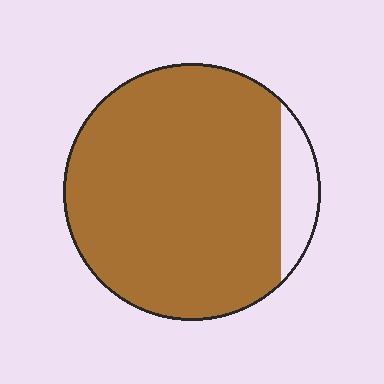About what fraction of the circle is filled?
About nine tenths (9/10).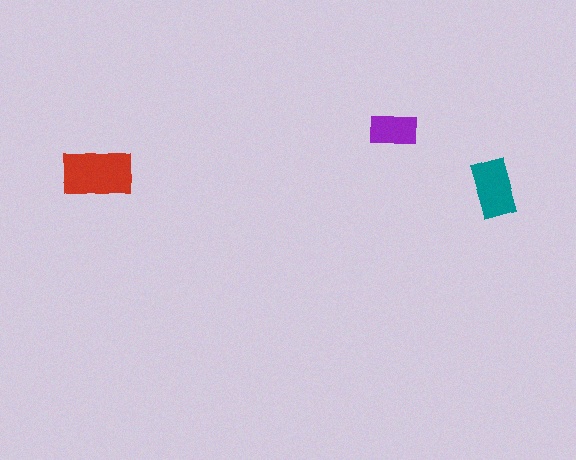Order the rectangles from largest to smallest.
the red one, the teal one, the purple one.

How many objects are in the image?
There are 3 objects in the image.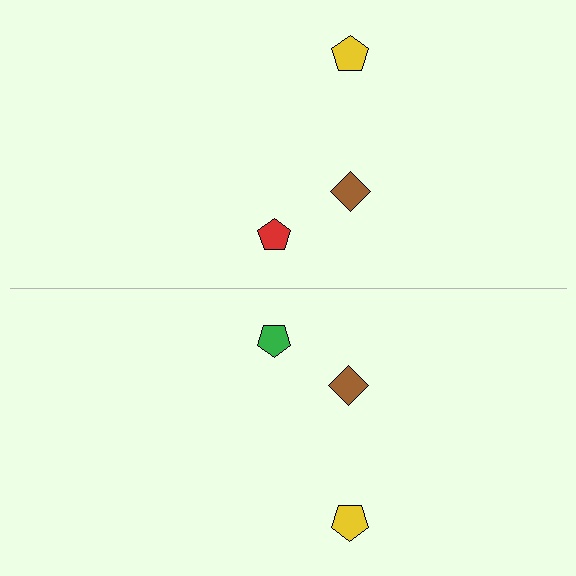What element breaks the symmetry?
The green pentagon on the bottom side breaks the symmetry — its mirror counterpart is red.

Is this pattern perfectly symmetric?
No, the pattern is not perfectly symmetric. The green pentagon on the bottom side breaks the symmetry — its mirror counterpart is red.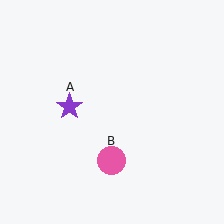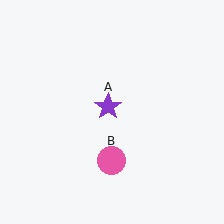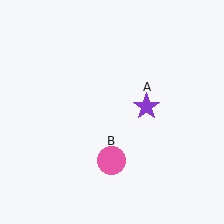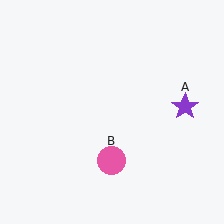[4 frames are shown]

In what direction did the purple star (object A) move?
The purple star (object A) moved right.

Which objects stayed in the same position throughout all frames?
Pink circle (object B) remained stationary.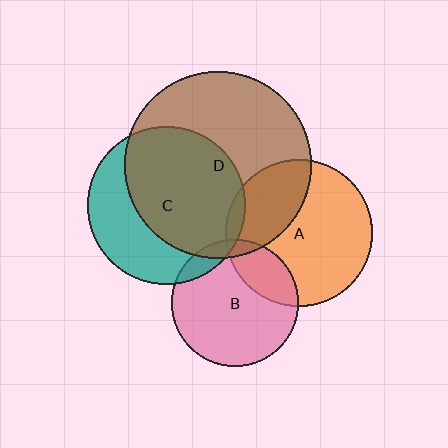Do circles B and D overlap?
Yes.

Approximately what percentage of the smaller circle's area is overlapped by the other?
Approximately 5%.